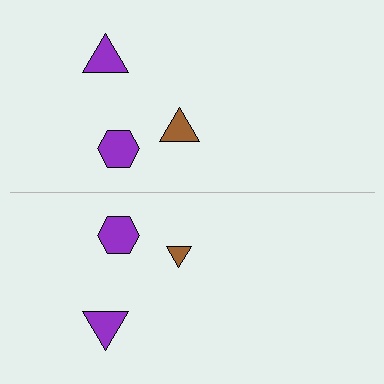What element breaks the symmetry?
The brown triangle on the bottom side has a different size than its mirror counterpart.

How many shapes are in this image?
There are 6 shapes in this image.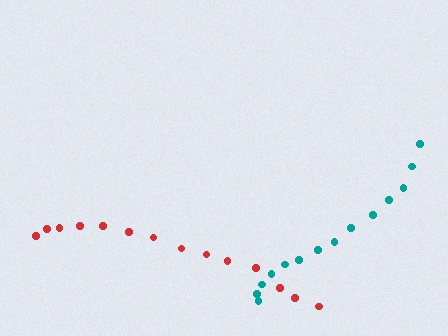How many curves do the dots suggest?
There are 2 distinct paths.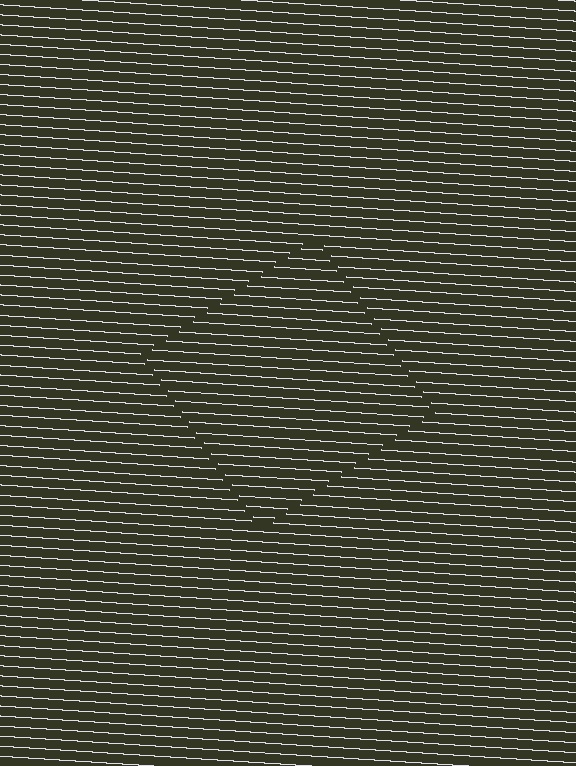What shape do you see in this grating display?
An illusory square. The interior of the shape contains the same grating, shifted by half a period — the contour is defined by the phase discontinuity where line-ends from the inner and outer gratings abut.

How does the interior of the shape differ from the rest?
The interior of the shape contains the same grating, shifted by half a period — the contour is defined by the phase discontinuity where line-ends from the inner and outer gratings abut.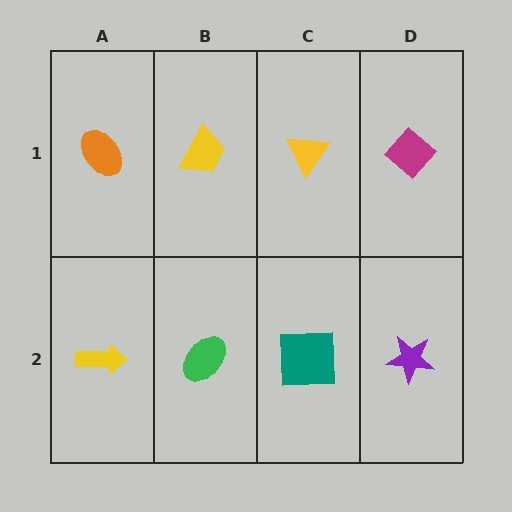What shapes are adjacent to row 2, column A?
An orange ellipse (row 1, column A), a green ellipse (row 2, column B).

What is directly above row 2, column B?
A yellow trapezoid.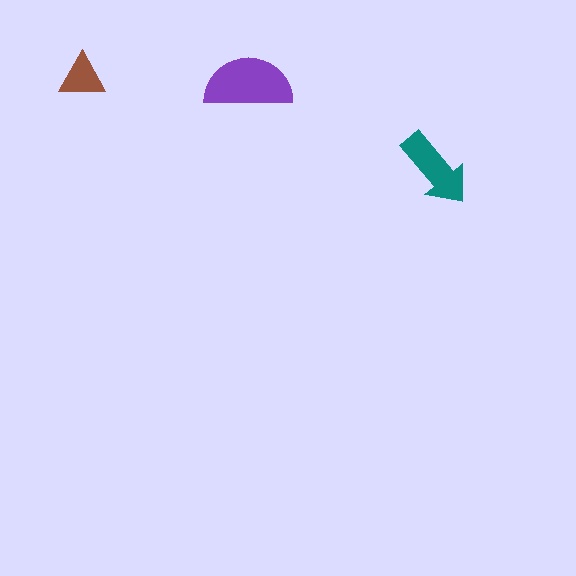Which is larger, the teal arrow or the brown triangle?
The teal arrow.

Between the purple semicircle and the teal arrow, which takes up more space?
The purple semicircle.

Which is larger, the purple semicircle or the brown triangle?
The purple semicircle.